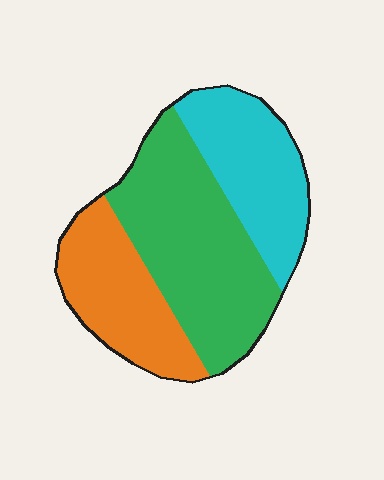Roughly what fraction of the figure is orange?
Orange covers 27% of the figure.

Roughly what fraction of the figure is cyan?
Cyan covers around 30% of the figure.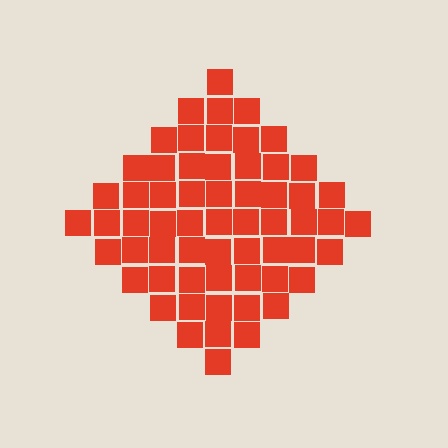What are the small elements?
The small elements are squares.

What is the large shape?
The large shape is a diamond.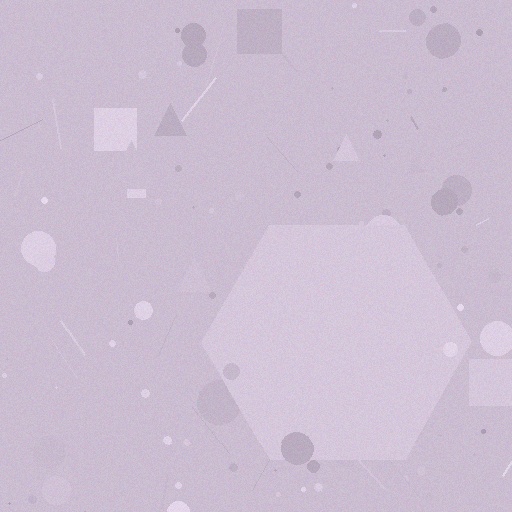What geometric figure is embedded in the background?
A hexagon is embedded in the background.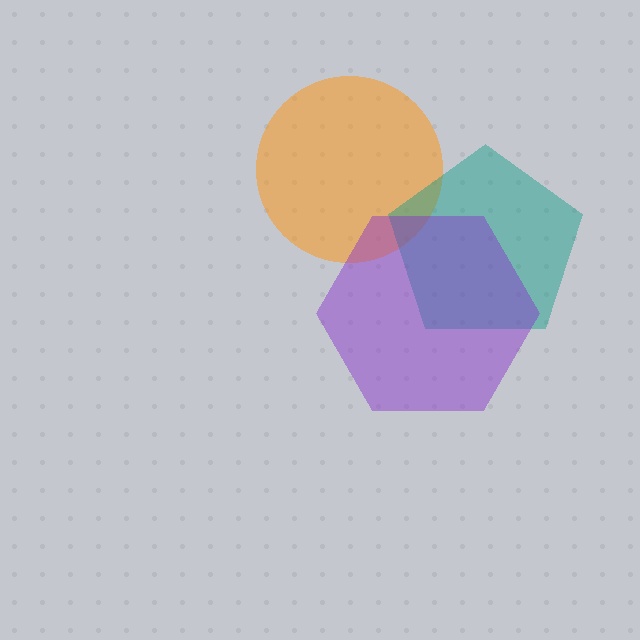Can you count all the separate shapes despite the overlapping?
Yes, there are 3 separate shapes.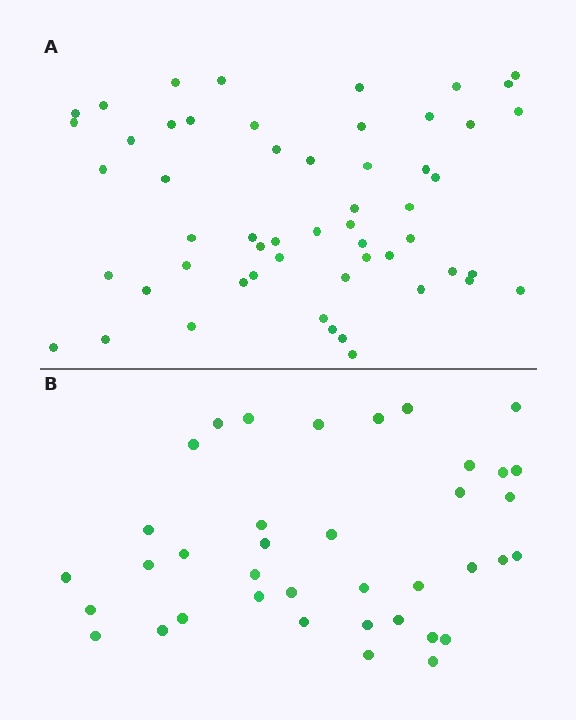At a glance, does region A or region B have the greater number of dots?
Region A (the top region) has more dots.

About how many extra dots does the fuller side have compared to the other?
Region A has approximately 15 more dots than region B.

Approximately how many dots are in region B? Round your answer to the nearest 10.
About 40 dots. (The exact count is 38, which rounds to 40.)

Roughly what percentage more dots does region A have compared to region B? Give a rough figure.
About 45% more.